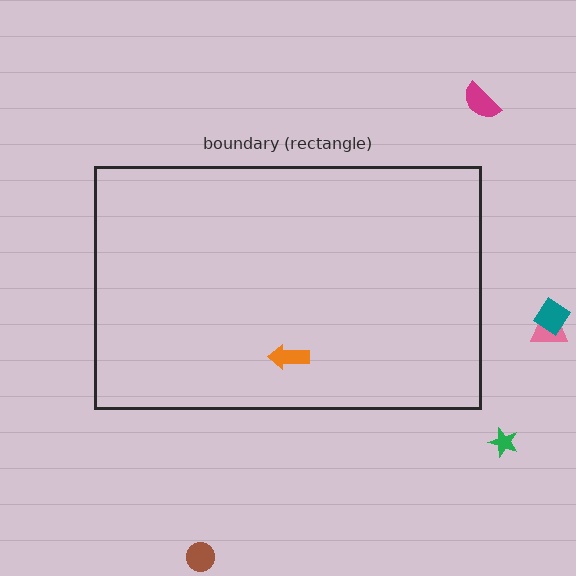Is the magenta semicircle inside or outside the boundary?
Outside.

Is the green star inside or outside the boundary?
Outside.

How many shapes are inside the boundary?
1 inside, 5 outside.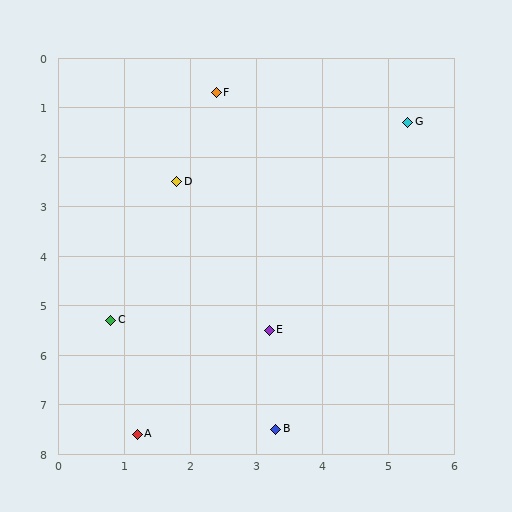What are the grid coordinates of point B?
Point B is at approximately (3.3, 7.5).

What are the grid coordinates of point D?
Point D is at approximately (1.8, 2.5).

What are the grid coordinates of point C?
Point C is at approximately (0.8, 5.3).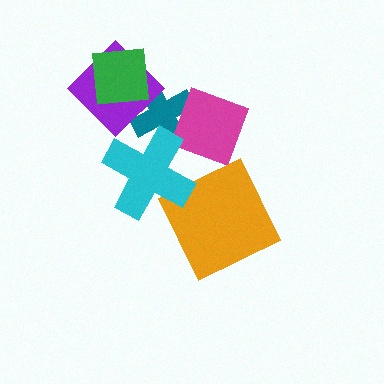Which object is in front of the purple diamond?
The green square is in front of the purple diamond.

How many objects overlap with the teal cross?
4 objects overlap with the teal cross.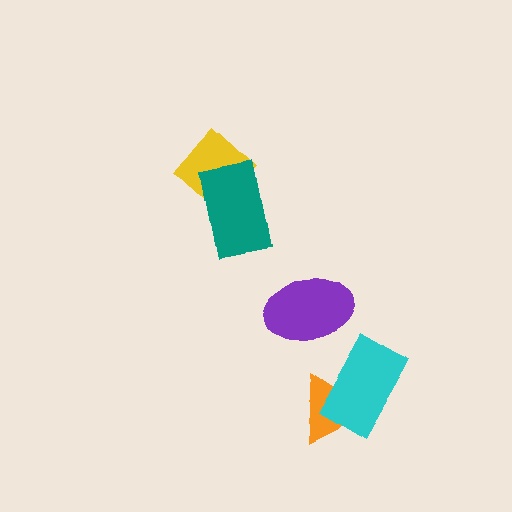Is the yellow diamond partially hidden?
Yes, it is partially covered by another shape.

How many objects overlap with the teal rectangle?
1 object overlaps with the teal rectangle.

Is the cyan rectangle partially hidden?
No, no other shape covers it.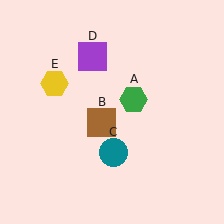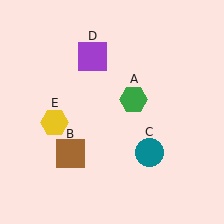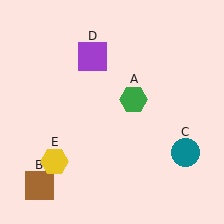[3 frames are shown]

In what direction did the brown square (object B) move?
The brown square (object B) moved down and to the left.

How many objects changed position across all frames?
3 objects changed position: brown square (object B), teal circle (object C), yellow hexagon (object E).